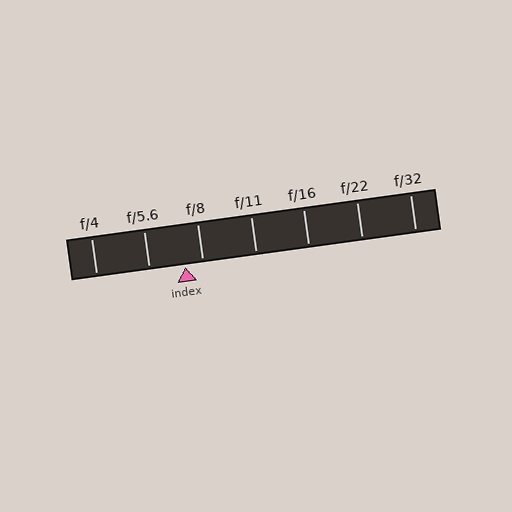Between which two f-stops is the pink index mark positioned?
The index mark is between f/5.6 and f/8.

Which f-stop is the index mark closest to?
The index mark is closest to f/8.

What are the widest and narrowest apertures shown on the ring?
The widest aperture shown is f/4 and the narrowest is f/32.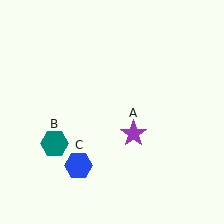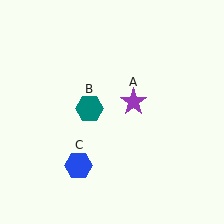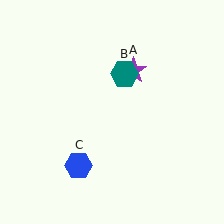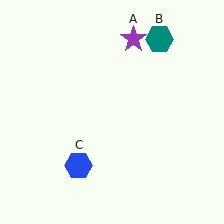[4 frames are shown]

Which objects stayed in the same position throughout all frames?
Blue hexagon (object C) remained stationary.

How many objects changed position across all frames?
2 objects changed position: purple star (object A), teal hexagon (object B).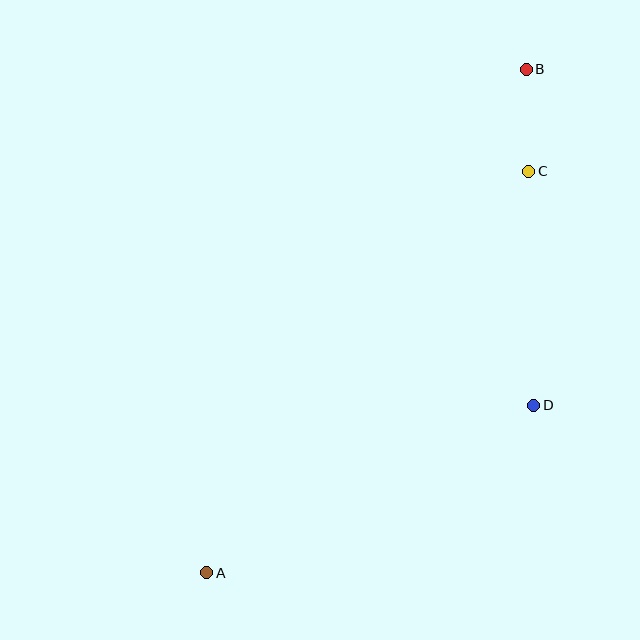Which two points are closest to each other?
Points B and C are closest to each other.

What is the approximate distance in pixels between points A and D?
The distance between A and D is approximately 367 pixels.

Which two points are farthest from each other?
Points A and B are farthest from each other.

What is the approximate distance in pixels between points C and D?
The distance between C and D is approximately 234 pixels.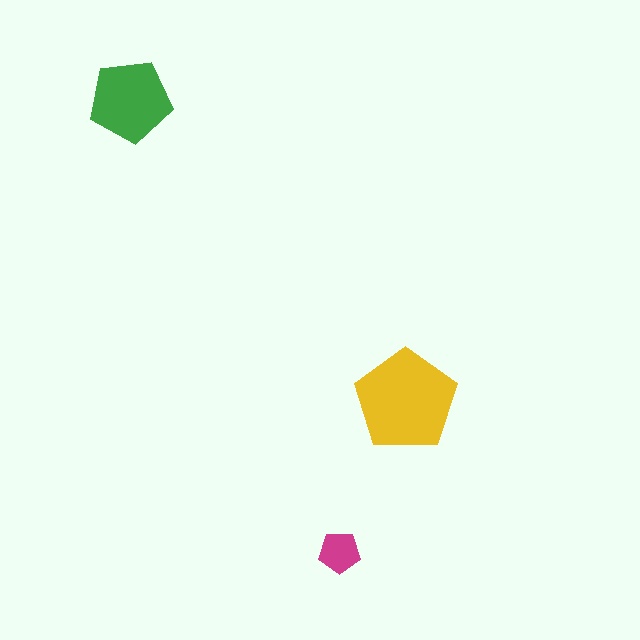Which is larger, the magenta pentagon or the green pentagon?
The green one.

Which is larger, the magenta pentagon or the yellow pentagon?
The yellow one.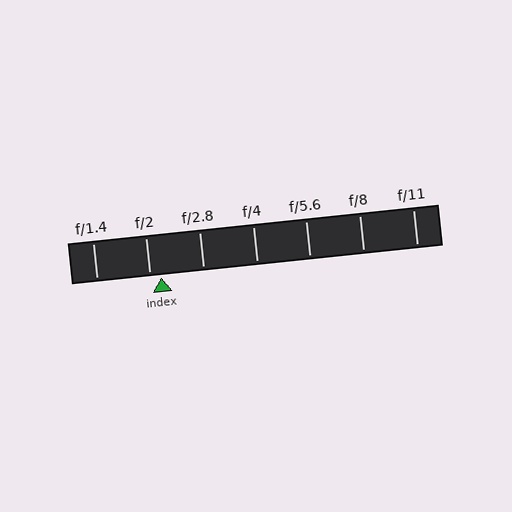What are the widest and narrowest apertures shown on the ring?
The widest aperture shown is f/1.4 and the narrowest is f/11.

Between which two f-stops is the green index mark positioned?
The index mark is between f/2 and f/2.8.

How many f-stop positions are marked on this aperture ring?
There are 7 f-stop positions marked.